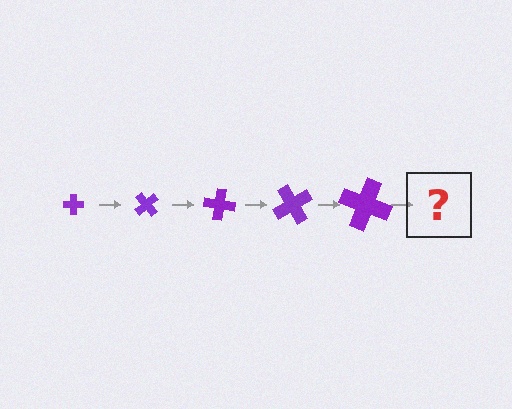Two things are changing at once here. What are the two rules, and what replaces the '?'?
The two rules are that the cross grows larger each step and it rotates 50 degrees each step. The '?' should be a cross, larger than the previous one and rotated 250 degrees from the start.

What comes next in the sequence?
The next element should be a cross, larger than the previous one and rotated 250 degrees from the start.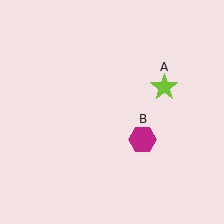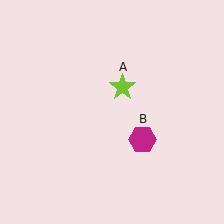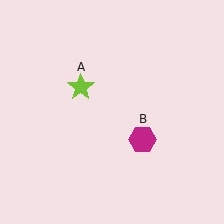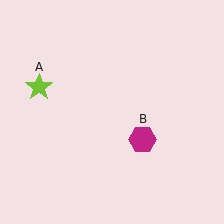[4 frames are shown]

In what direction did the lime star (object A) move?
The lime star (object A) moved left.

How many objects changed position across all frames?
1 object changed position: lime star (object A).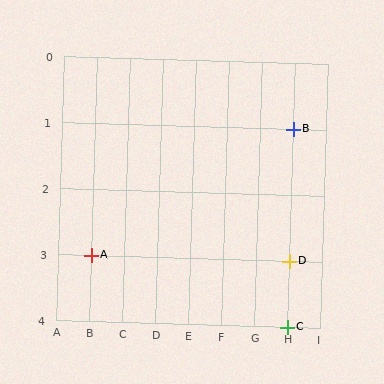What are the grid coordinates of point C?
Point C is at grid coordinates (H, 4).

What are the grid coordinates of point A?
Point A is at grid coordinates (B, 3).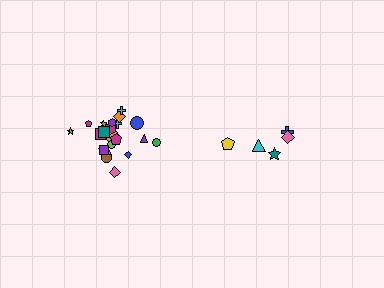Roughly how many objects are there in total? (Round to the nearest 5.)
Roughly 25 objects in total.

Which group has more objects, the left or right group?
The left group.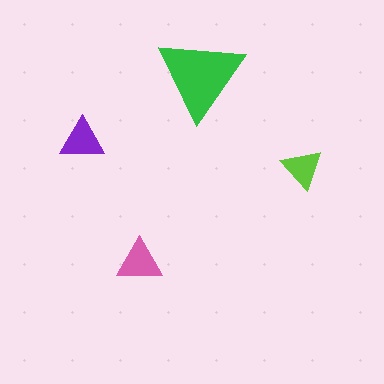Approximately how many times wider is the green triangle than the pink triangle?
About 2 times wider.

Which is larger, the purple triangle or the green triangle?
The green one.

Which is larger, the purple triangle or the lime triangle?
The purple one.